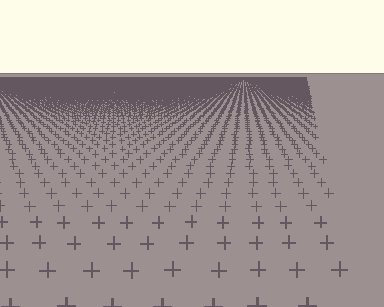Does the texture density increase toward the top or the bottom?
Density increases toward the top.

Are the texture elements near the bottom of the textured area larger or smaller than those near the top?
Larger. Near the bottom, elements are closer to the viewer and appear at a bigger on-screen size.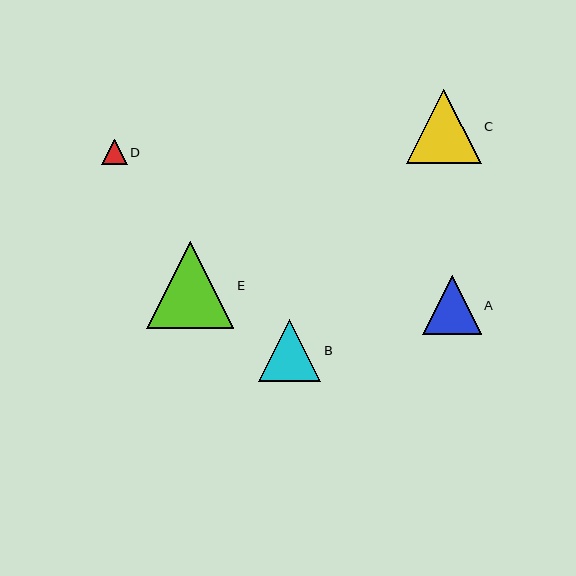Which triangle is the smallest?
Triangle D is the smallest with a size of approximately 26 pixels.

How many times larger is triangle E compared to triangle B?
Triangle E is approximately 1.4 times the size of triangle B.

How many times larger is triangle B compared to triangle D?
Triangle B is approximately 2.4 times the size of triangle D.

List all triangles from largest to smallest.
From largest to smallest: E, C, B, A, D.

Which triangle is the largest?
Triangle E is the largest with a size of approximately 87 pixels.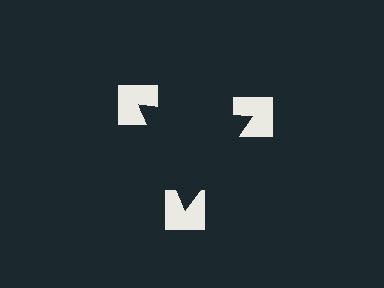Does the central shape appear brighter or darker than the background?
It typically appears slightly darker than the background, even though no actual brightness change is drawn.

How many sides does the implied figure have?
3 sides.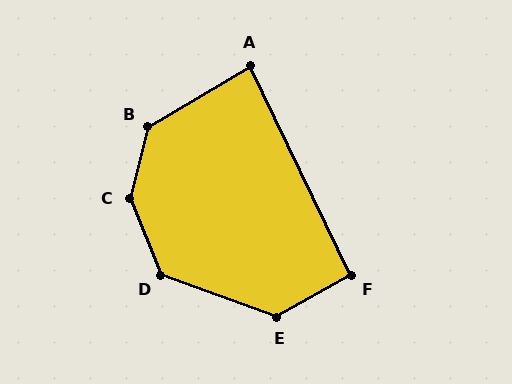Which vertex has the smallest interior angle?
A, at approximately 85 degrees.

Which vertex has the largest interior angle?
C, at approximately 144 degrees.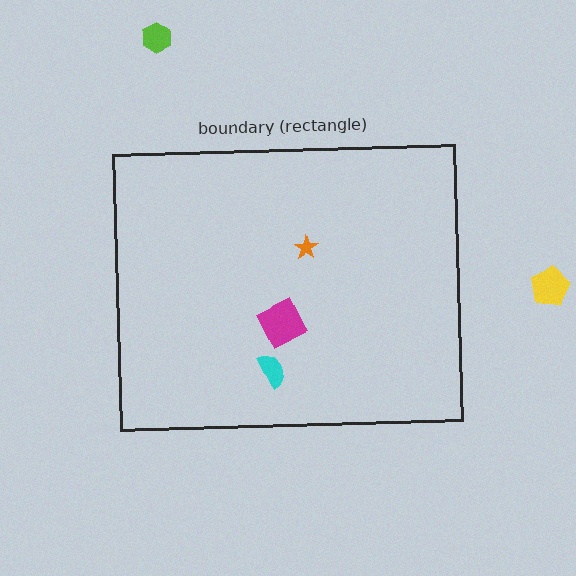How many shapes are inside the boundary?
3 inside, 2 outside.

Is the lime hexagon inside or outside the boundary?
Outside.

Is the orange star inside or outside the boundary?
Inside.